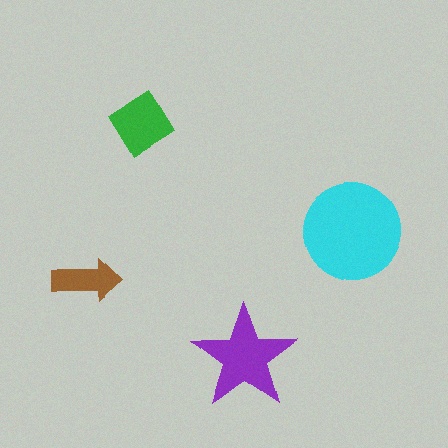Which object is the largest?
The cyan circle.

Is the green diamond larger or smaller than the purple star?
Smaller.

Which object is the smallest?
The brown arrow.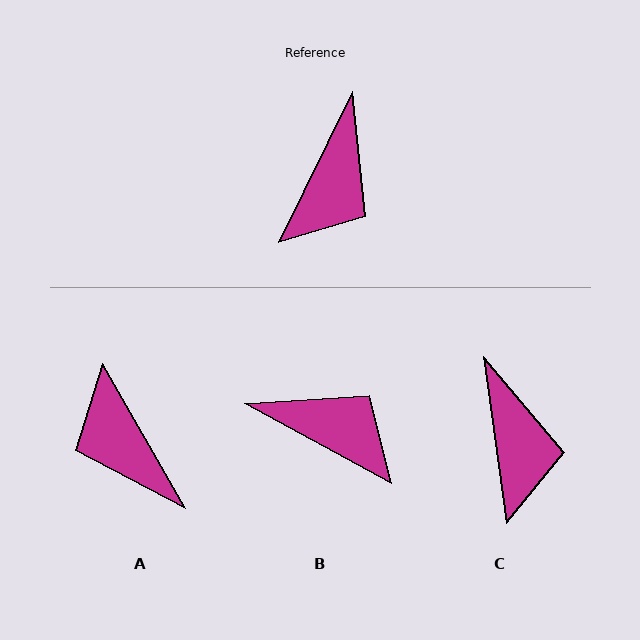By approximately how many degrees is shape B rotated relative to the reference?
Approximately 87 degrees counter-clockwise.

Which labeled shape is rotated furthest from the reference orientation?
A, about 124 degrees away.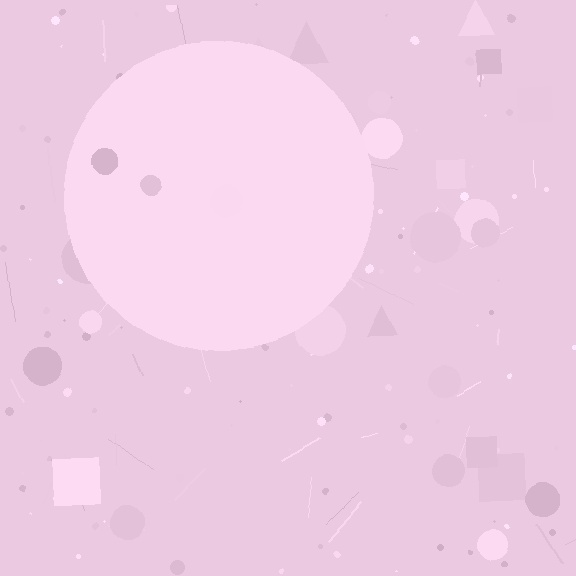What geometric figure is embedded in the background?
A circle is embedded in the background.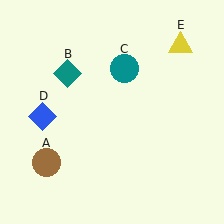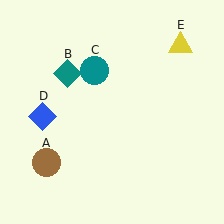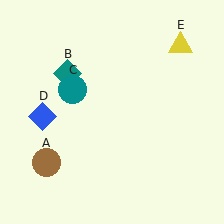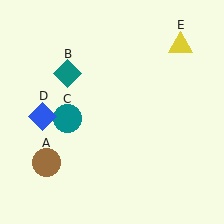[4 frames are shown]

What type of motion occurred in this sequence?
The teal circle (object C) rotated counterclockwise around the center of the scene.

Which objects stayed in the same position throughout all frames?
Brown circle (object A) and teal diamond (object B) and blue diamond (object D) and yellow triangle (object E) remained stationary.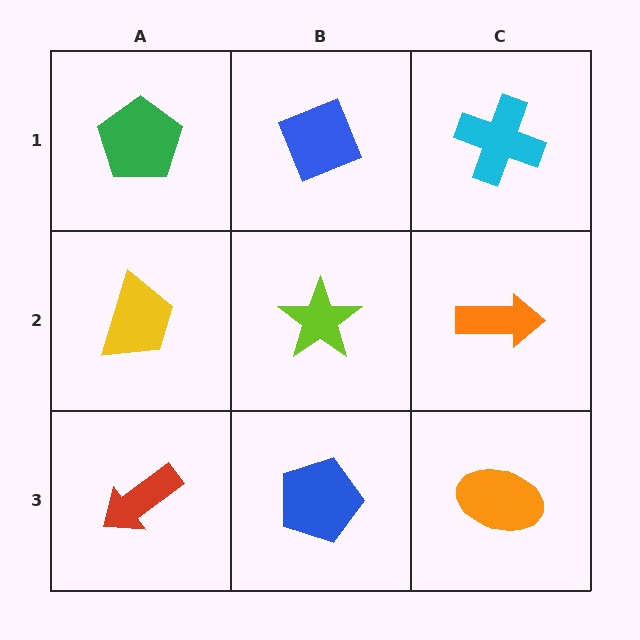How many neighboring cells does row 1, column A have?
2.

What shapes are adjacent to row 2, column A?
A green pentagon (row 1, column A), a red arrow (row 3, column A), a lime star (row 2, column B).